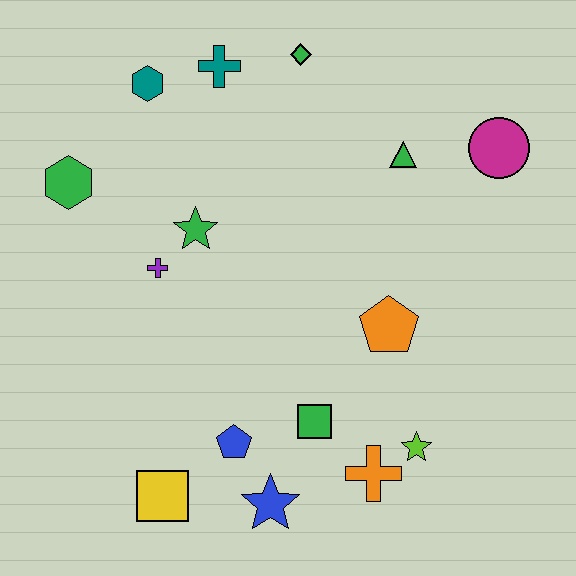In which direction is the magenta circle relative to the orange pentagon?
The magenta circle is above the orange pentagon.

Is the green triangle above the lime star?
Yes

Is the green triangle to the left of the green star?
No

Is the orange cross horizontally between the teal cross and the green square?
No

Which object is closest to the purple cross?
The green star is closest to the purple cross.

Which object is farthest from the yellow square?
The magenta circle is farthest from the yellow square.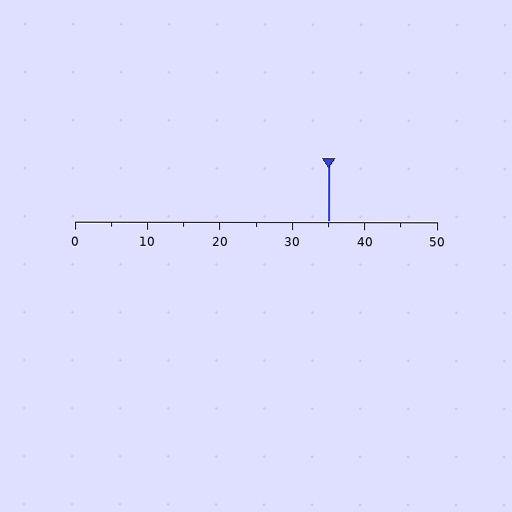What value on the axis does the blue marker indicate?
The marker indicates approximately 35.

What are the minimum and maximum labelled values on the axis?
The axis runs from 0 to 50.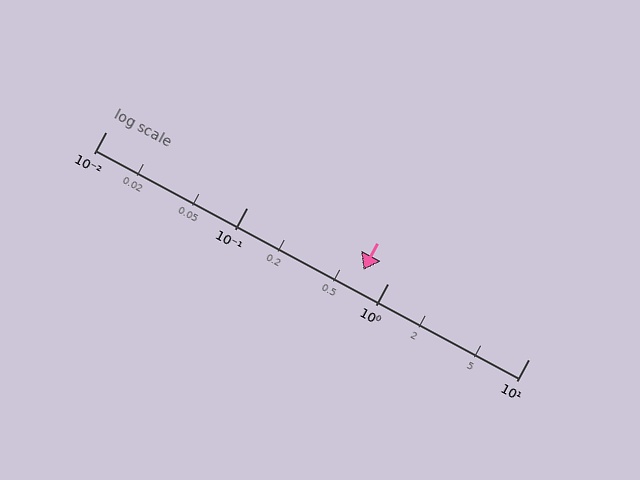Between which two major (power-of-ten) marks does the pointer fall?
The pointer is between 0.1 and 1.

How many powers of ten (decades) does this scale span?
The scale spans 3 decades, from 0.01 to 10.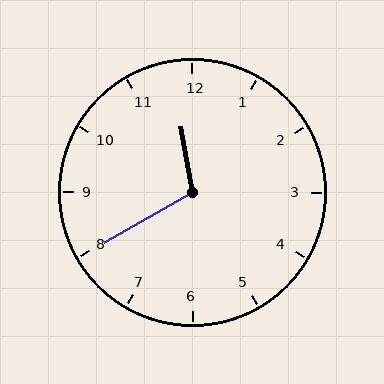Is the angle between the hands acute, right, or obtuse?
It is obtuse.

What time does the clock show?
11:40.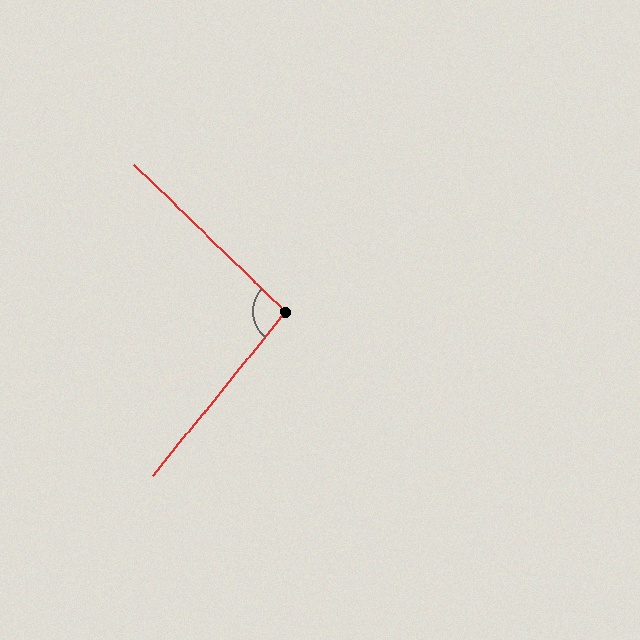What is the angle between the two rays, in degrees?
Approximately 95 degrees.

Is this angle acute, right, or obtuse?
It is obtuse.